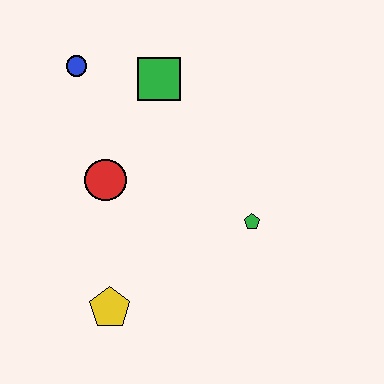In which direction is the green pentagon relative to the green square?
The green pentagon is below the green square.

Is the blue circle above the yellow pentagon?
Yes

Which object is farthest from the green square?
The yellow pentagon is farthest from the green square.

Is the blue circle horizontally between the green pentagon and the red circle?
No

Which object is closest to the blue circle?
The green square is closest to the blue circle.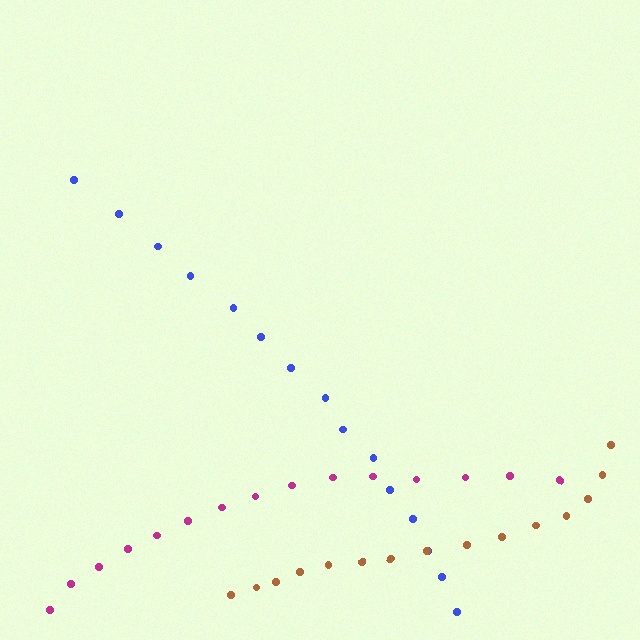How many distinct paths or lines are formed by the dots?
There are 3 distinct paths.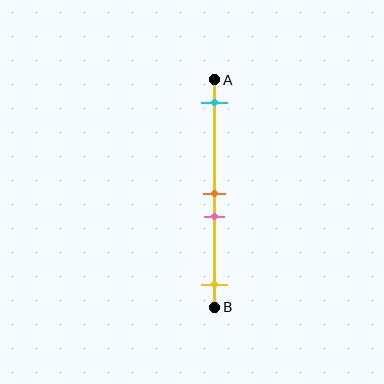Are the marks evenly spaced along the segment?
No, the marks are not evenly spaced.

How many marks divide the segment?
There are 4 marks dividing the segment.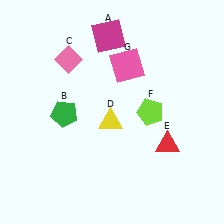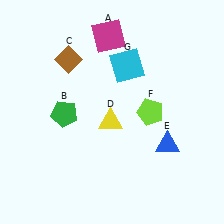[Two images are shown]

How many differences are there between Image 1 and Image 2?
There are 3 differences between the two images.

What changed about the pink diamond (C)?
In Image 1, C is pink. In Image 2, it changed to brown.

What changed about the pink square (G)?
In Image 1, G is pink. In Image 2, it changed to cyan.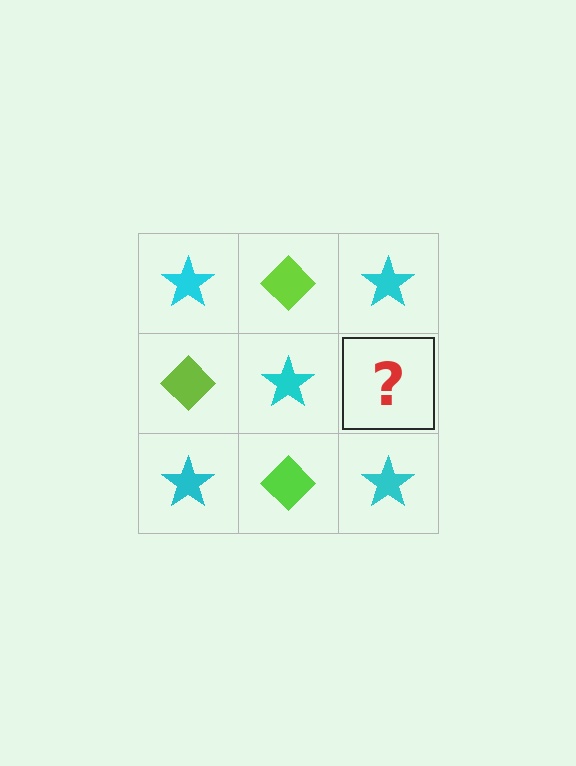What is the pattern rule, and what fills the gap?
The rule is that it alternates cyan star and lime diamond in a checkerboard pattern. The gap should be filled with a lime diamond.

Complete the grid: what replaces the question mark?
The question mark should be replaced with a lime diamond.